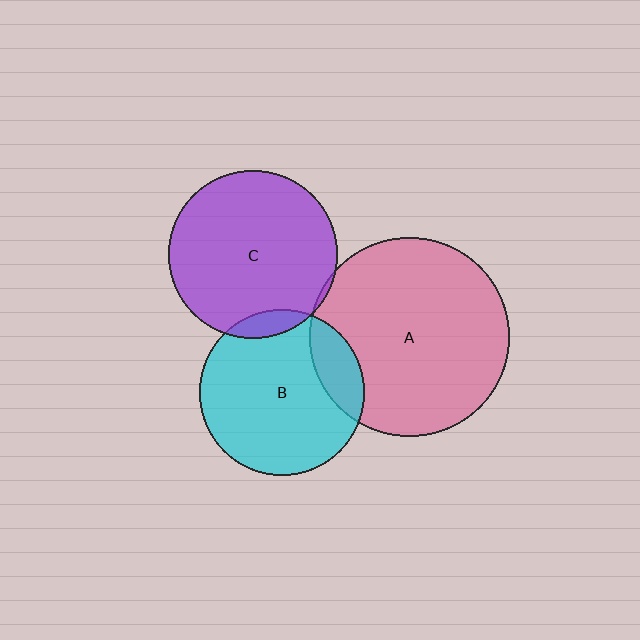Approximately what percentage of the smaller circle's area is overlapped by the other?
Approximately 15%.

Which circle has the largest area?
Circle A (pink).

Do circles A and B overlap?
Yes.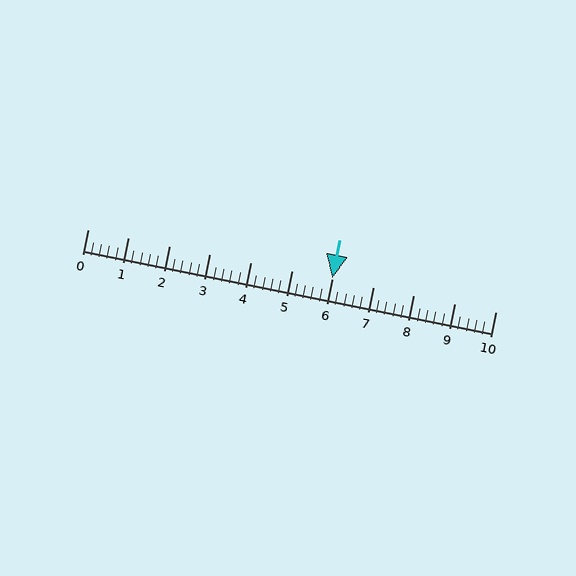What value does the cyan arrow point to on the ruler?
The cyan arrow points to approximately 6.0.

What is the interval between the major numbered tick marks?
The major tick marks are spaced 1 units apart.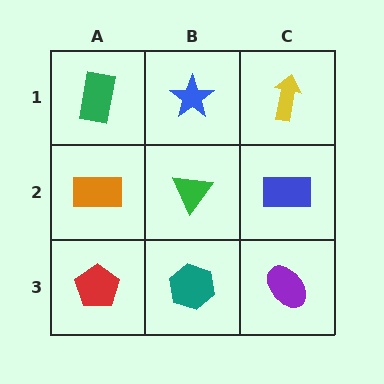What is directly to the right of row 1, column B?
A yellow arrow.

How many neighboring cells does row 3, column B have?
3.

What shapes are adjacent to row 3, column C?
A blue rectangle (row 2, column C), a teal hexagon (row 3, column B).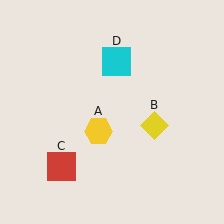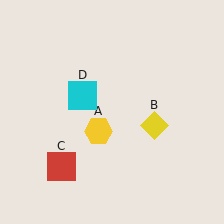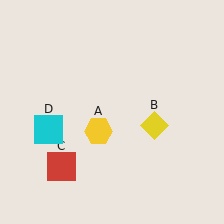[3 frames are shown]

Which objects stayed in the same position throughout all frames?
Yellow hexagon (object A) and yellow diamond (object B) and red square (object C) remained stationary.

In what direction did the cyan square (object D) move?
The cyan square (object D) moved down and to the left.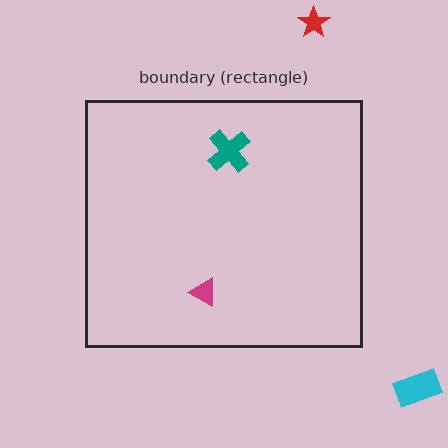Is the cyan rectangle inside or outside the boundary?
Outside.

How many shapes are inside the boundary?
2 inside, 2 outside.